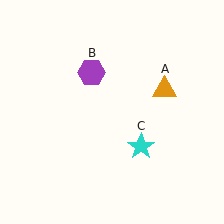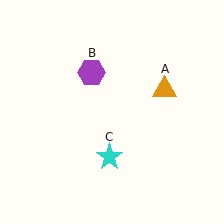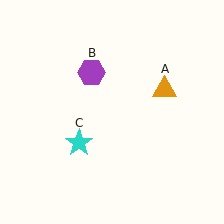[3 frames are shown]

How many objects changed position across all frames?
1 object changed position: cyan star (object C).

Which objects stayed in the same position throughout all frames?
Orange triangle (object A) and purple hexagon (object B) remained stationary.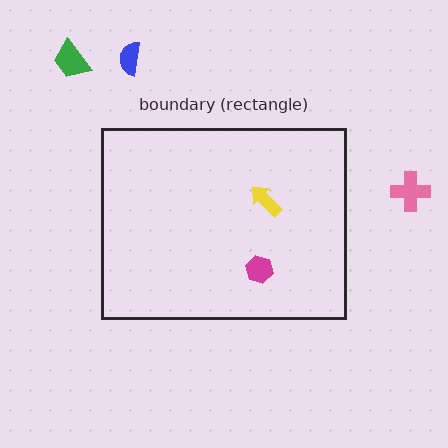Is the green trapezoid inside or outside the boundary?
Outside.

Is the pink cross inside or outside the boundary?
Outside.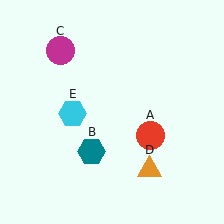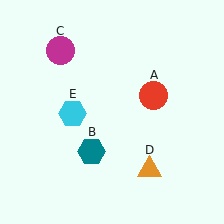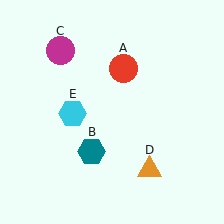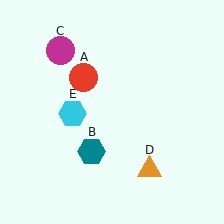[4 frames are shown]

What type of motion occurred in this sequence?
The red circle (object A) rotated counterclockwise around the center of the scene.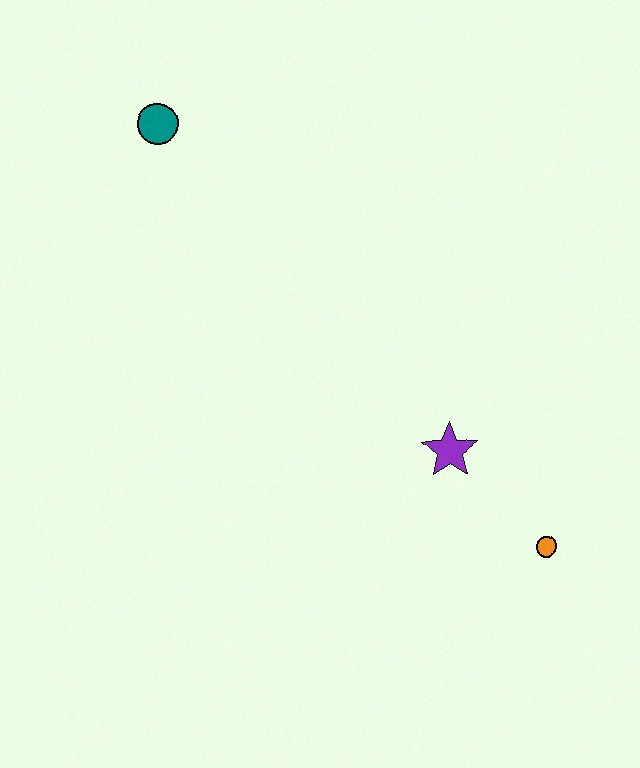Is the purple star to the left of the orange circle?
Yes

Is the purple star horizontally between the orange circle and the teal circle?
Yes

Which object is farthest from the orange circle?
The teal circle is farthest from the orange circle.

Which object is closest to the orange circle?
The purple star is closest to the orange circle.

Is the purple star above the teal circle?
No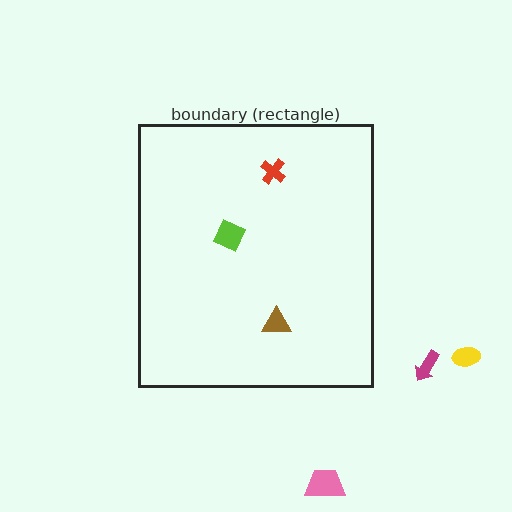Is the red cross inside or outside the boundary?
Inside.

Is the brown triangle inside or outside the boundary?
Inside.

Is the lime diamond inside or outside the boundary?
Inside.